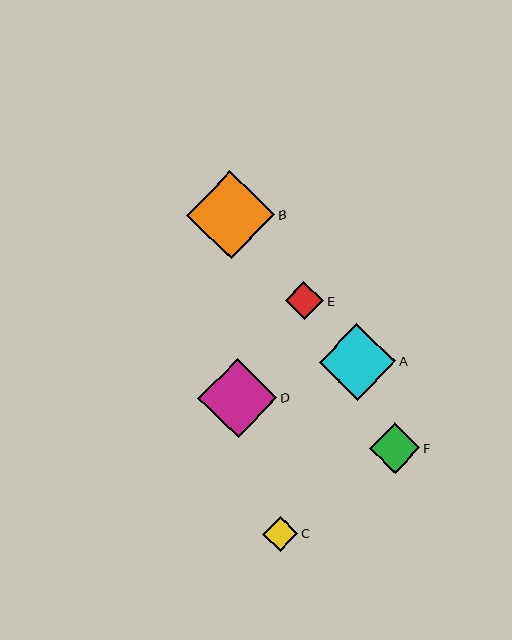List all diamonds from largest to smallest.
From largest to smallest: B, D, A, F, E, C.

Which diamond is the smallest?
Diamond C is the smallest with a size of approximately 35 pixels.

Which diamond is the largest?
Diamond B is the largest with a size of approximately 88 pixels.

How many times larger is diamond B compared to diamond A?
Diamond B is approximately 1.1 times the size of diamond A.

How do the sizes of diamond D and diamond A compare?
Diamond D and diamond A are approximately the same size.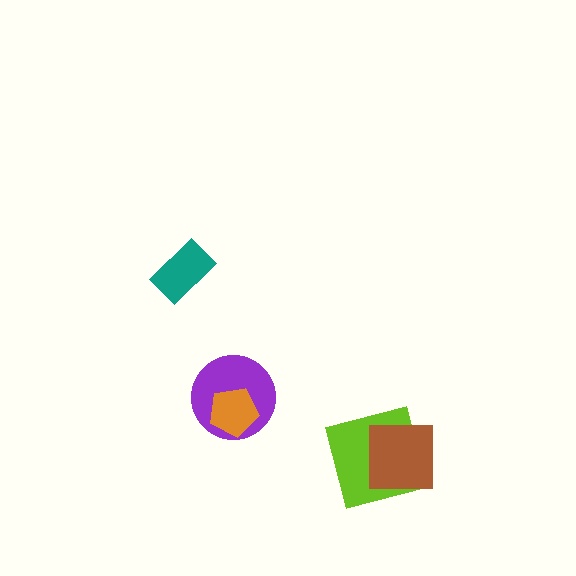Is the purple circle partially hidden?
Yes, it is partially covered by another shape.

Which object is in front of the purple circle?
The orange pentagon is in front of the purple circle.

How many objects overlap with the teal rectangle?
0 objects overlap with the teal rectangle.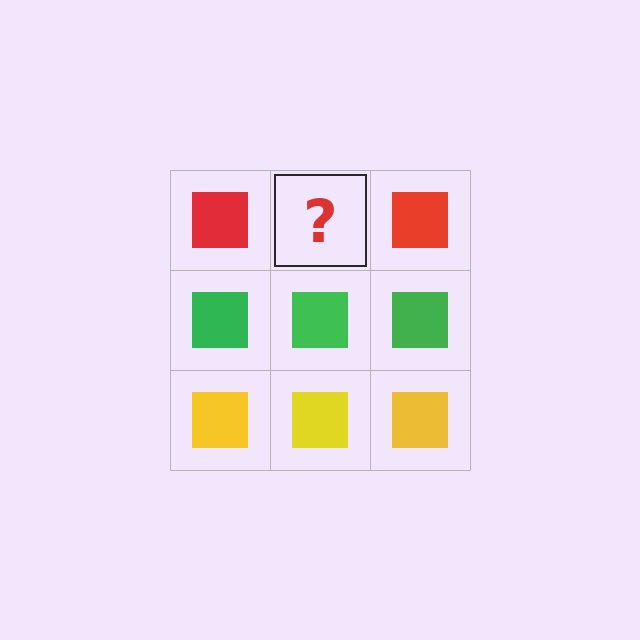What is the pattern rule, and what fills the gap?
The rule is that each row has a consistent color. The gap should be filled with a red square.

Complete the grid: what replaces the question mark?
The question mark should be replaced with a red square.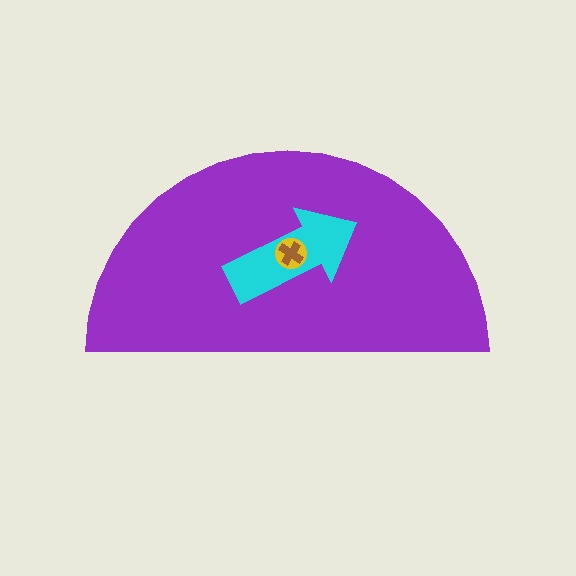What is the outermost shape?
The purple semicircle.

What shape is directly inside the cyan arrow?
The yellow circle.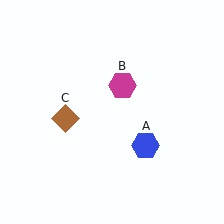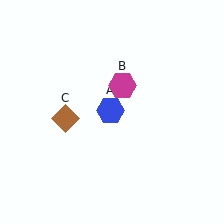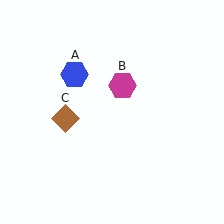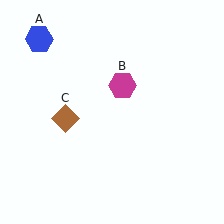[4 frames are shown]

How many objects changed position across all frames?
1 object changed position: blue hexagon (object A).